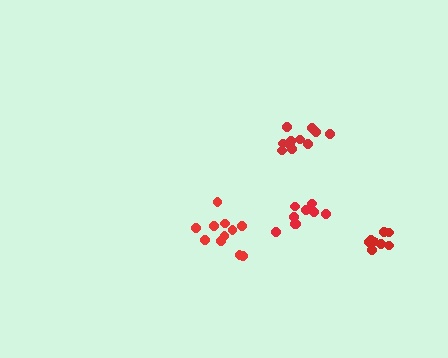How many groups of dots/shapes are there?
There are 4 groups.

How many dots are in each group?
Group 1: 11 dots, Group 2: 11 dots, Group 3: 9 dots, Group 4: 8 dots (39 total).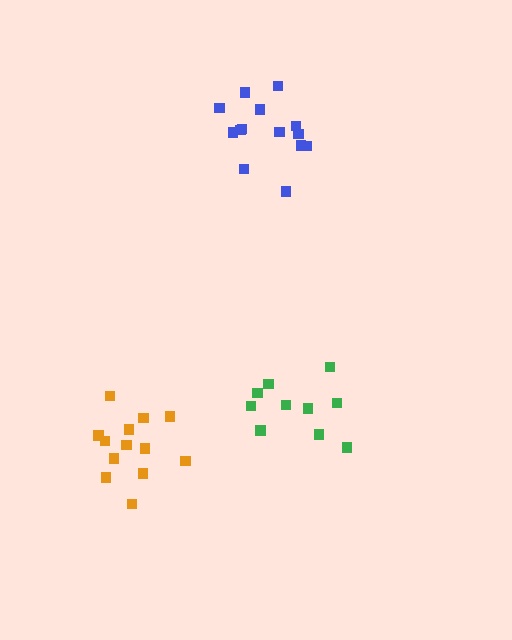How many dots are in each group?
Group 1: 10 dots, Group 2: 14 dots, Group 3: 13 dots (37 total).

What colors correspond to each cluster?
The clusters are colored: green, blue, orange.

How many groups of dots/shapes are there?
There are 3 groups.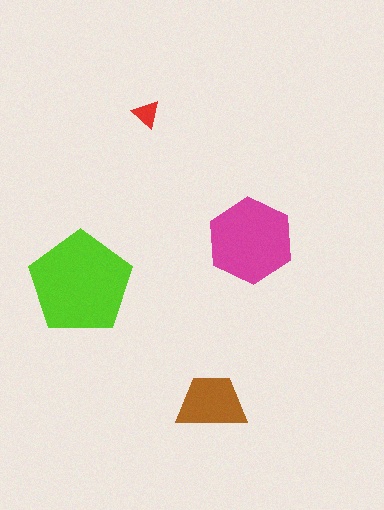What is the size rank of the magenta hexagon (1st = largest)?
2nd.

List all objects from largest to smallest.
The lime pentagon, the magenta hexagon, the brown trapezoid, the red triangle.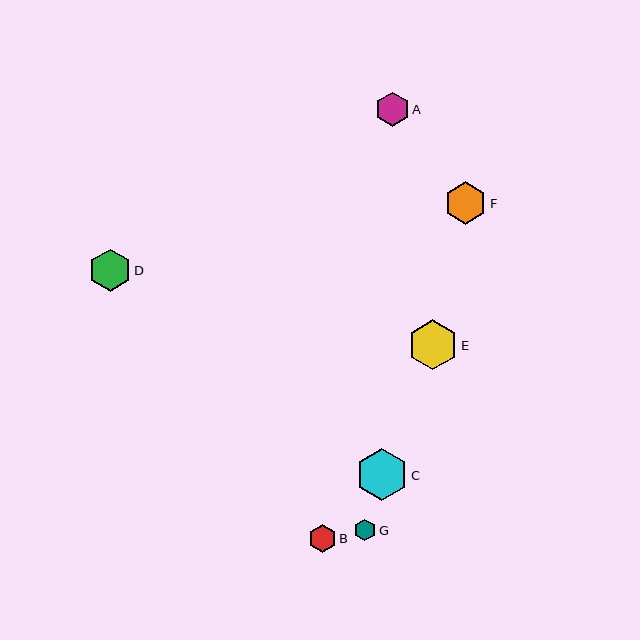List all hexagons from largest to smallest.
From largest to smallest: C, E, D, F, A, B, G.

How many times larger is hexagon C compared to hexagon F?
Hexagon C is approximately 1.2 times the size of hexagon F.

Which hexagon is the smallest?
Hexagon G is the smallest with a size of approximately 21 pixels.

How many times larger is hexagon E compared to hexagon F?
Hexagon E is approximately 1.2 times the size of hexagon F.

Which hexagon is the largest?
Hexagon C is the largest with a size of approximately 52 pixels.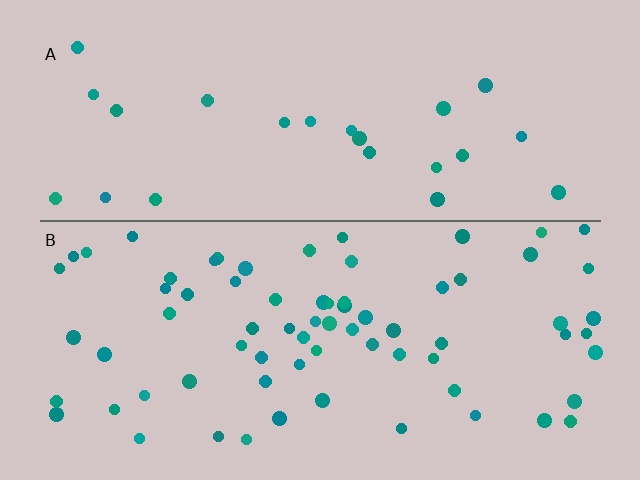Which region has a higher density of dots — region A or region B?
B (the bottom).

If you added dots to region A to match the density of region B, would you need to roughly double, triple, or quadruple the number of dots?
Approximately triple.